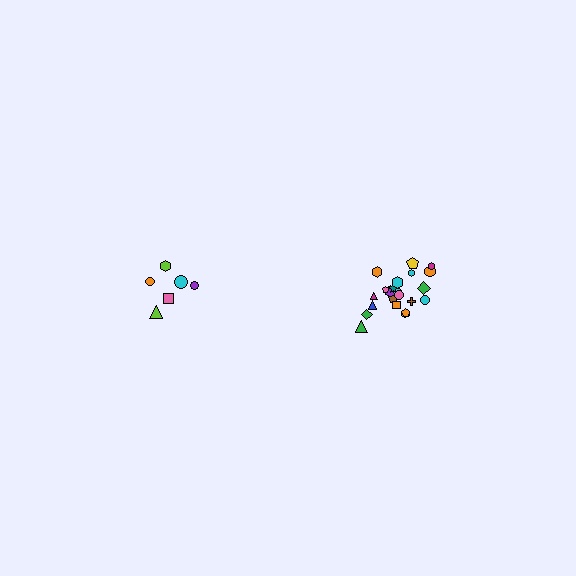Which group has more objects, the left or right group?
The right group.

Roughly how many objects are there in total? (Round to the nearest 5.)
Roughly 30 objects in total.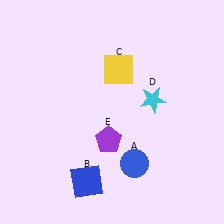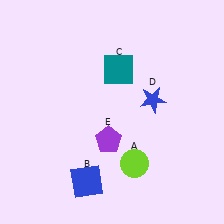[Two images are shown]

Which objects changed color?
A changed from blue to lime. C changed from yellow to teal. D changed from cyan to blue.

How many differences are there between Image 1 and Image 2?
There are 3 differences between the two images.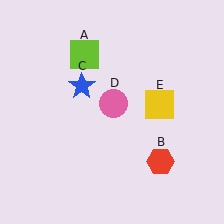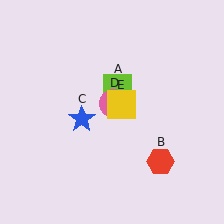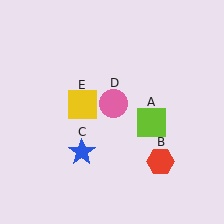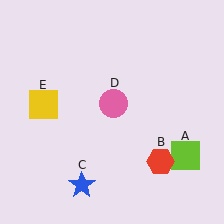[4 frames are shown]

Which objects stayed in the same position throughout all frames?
Red hexagon (object B) and pink circle (object D) remained stationary.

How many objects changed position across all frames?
3 objects changed position: lime square (object A), blue star (object C), yellow square (object E).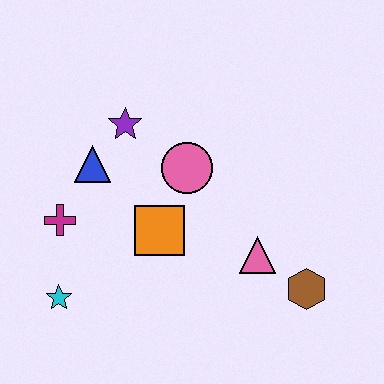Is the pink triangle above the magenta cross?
No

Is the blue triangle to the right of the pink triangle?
No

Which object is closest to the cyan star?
The magenta cross is closest to the cyan star.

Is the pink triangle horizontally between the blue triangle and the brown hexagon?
Yes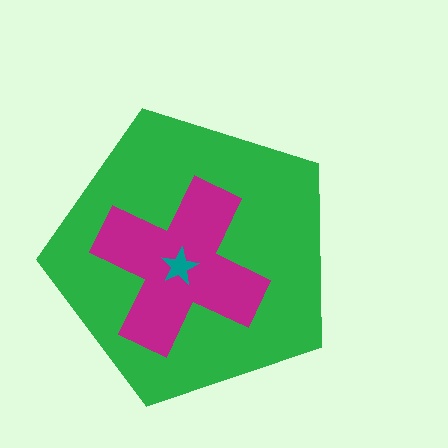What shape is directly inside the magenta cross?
The teal star.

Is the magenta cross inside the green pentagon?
Yes.